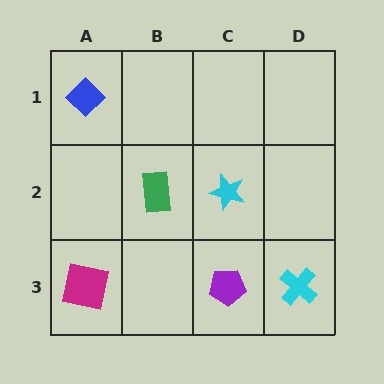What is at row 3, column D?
A cyan cross.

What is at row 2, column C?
A cyan star.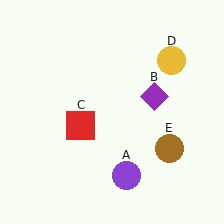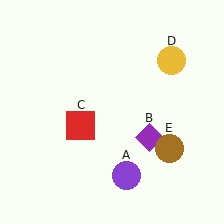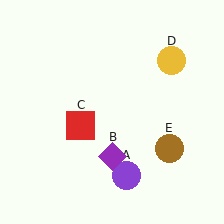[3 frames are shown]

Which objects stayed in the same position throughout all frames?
Purple circle (object A) and red square (object C) and yellow circle (object D) and brown circle (object E) remained stationary.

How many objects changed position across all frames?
1 object changed position: purple diamond (object B).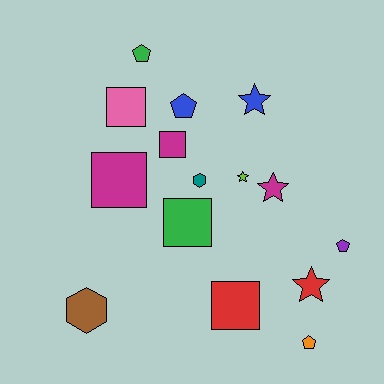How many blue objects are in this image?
There are 2 blue objects.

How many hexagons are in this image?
There are 2 hexagons.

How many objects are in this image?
There are 15 objects.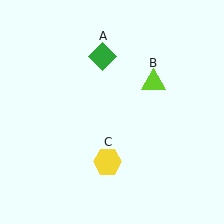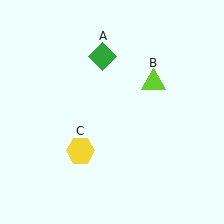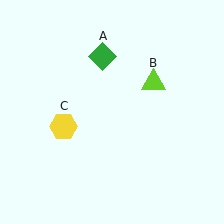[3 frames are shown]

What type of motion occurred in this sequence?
The yellow hexagon (object C) rotated clockwise around the center of the scene.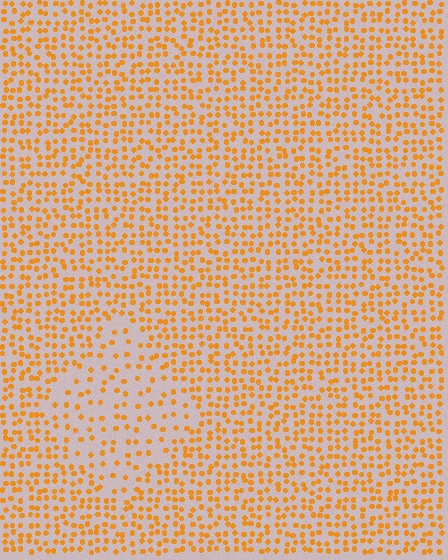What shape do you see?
I see a diamond.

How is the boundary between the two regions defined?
The boundary is defined by a change in element density (approximately 2.0x ratio). All elements are the same color, size, and shape.